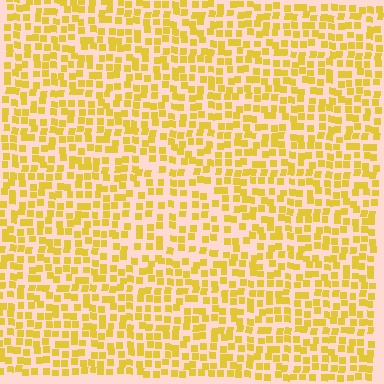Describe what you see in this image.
The image contains small yellow elements arranged at two different densities. A triangle-shaped region is visible where the elements are less densely packed than the surrounding area.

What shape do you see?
I see a triangle.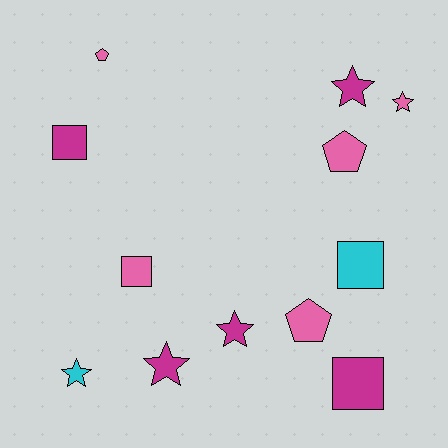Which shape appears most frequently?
Star, with 5 objects.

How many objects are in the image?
There are 12 objects.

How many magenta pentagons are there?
There are no magenta pentagons.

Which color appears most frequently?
Pink, with 5 objects.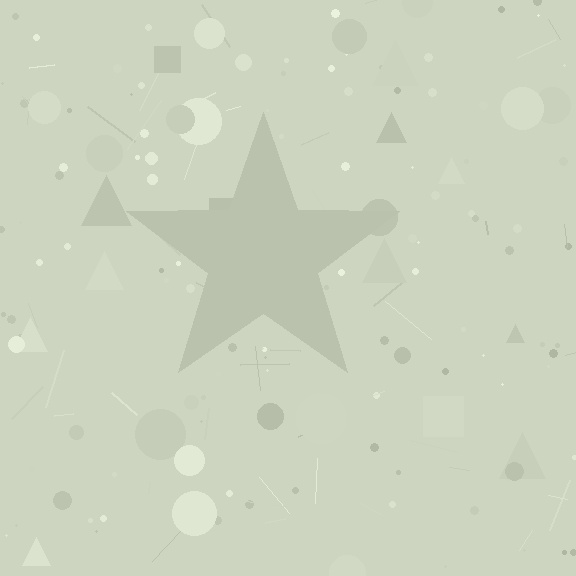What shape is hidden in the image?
A star is hidden in the image.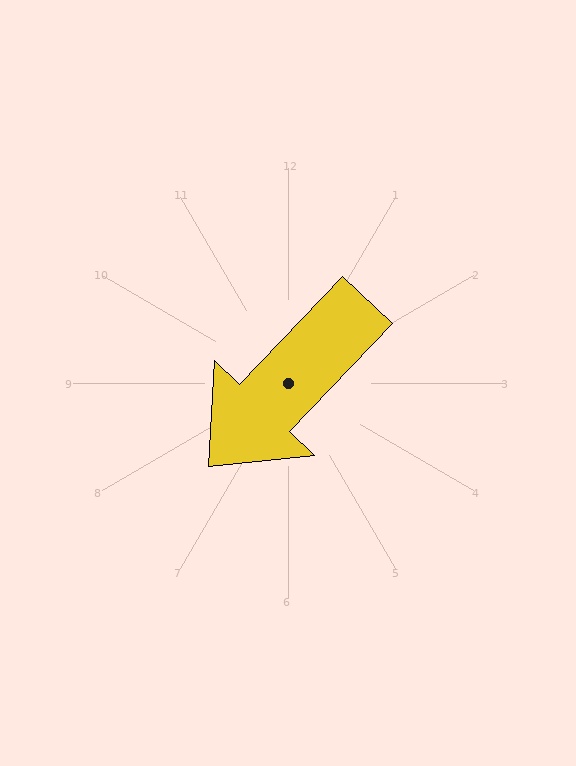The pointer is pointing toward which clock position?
Roughly 7 o'clock.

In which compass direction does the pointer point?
Southwest.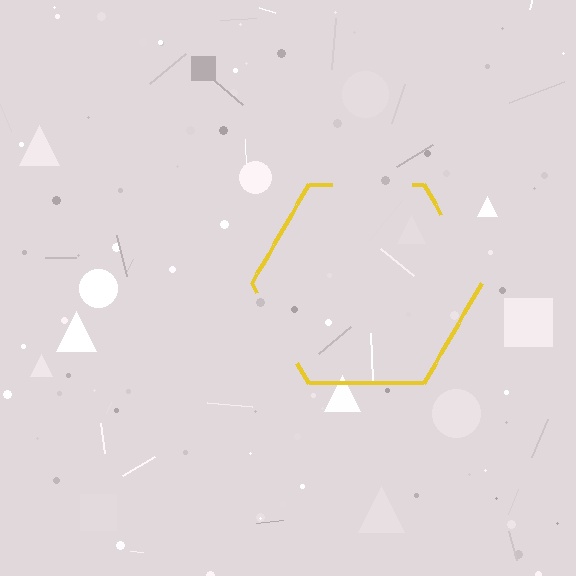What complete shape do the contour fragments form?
The contour fragments form a hexagon.